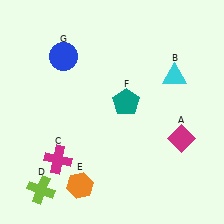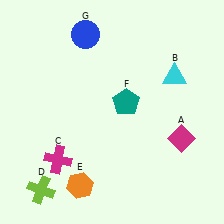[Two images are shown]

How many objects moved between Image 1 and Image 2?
1 object moved between the two images.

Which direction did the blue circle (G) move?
The blue circle (G) moved up.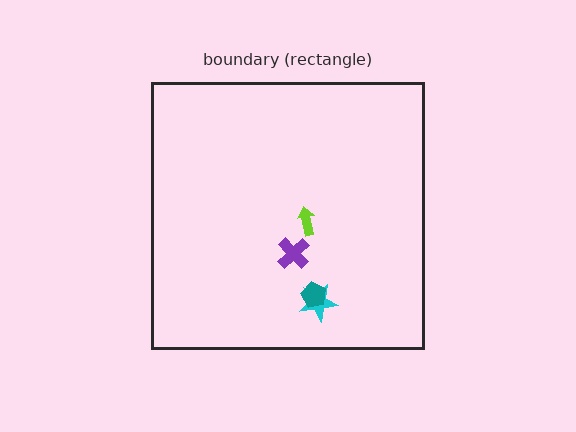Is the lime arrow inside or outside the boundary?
Inside.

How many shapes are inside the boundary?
4 inside, 0 outside.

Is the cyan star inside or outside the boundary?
Inside.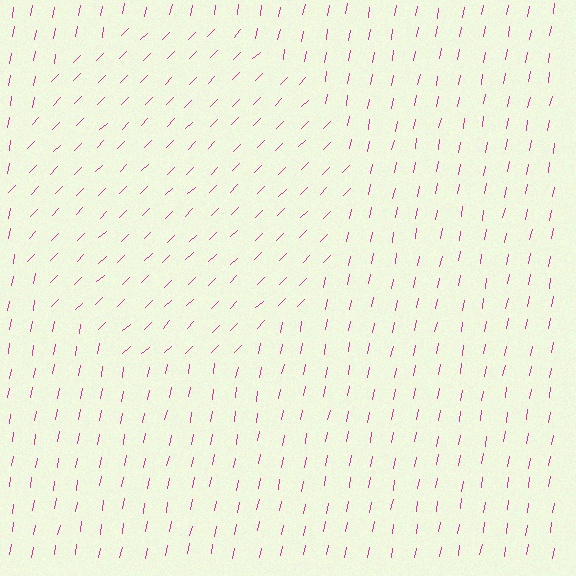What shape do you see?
I see a circle.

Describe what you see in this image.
The image is filled with small magenta line segments. A circle region in the image has lines oriented differently from the surrounding lines, creating a visible texture boundary.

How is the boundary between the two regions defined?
The boundary is defined purely by a change in line orientation (approximately 35 degrees difference). All lines are the same color and thickness.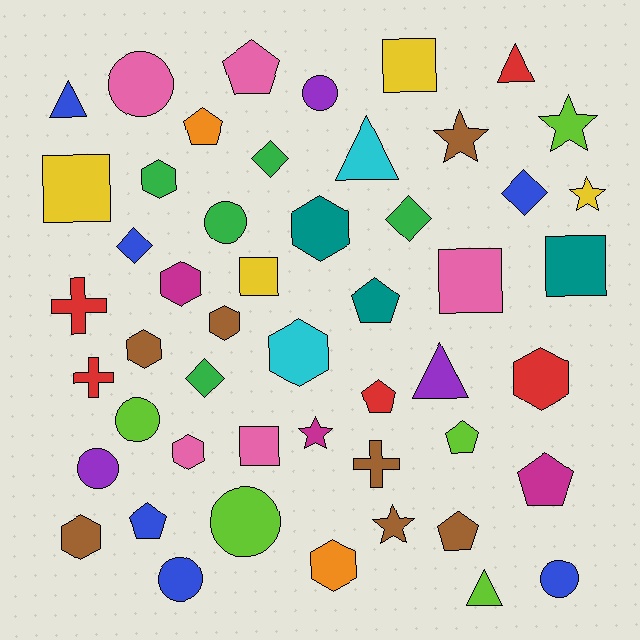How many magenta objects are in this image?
There are 3 magenta objects.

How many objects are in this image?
There are 50 objects.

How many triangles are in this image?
There are 5 triangles.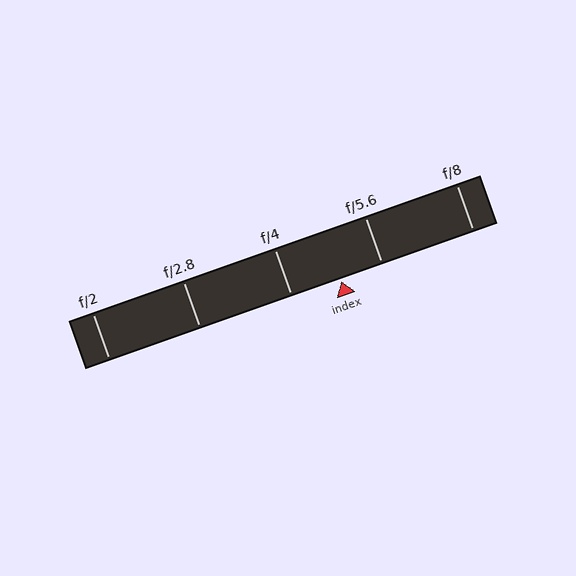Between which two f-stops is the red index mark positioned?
The index mark is between f/4 and f/5.6.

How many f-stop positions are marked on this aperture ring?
There are 5 f-stop positions marked.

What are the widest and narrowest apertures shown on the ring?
The widest aperture shown is f/2 and the narrowest is f/8.